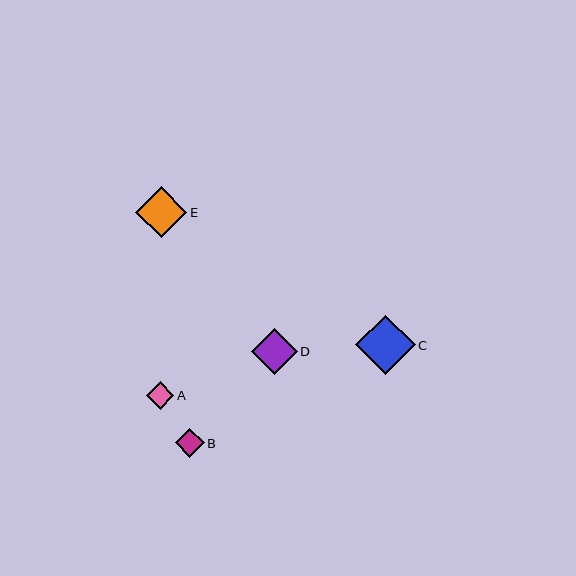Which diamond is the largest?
Diamond C is the largest with a size of approximately 59 pixels.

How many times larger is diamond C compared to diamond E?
Diamond C is approximately 1.2 times the size of diamond E.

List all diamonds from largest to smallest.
From largest to smallest: C, E, D, B, A.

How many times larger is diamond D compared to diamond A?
Diamond D is approximately 1.7 times the size of diamond A.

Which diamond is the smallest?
Diamond A is the smallest with a size of approximately 28 pixels.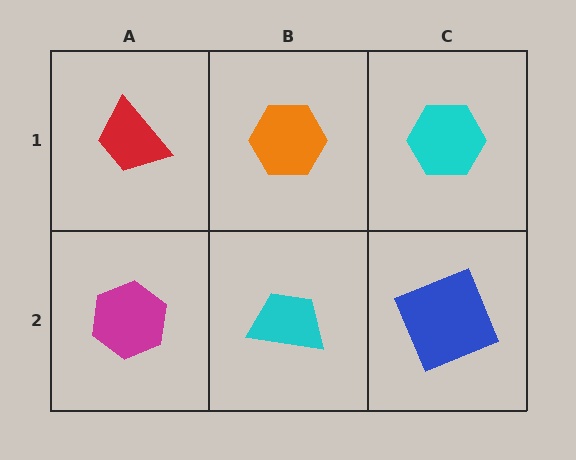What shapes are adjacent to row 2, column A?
A red trapezoid (row 1, column A), a cyan trapezoid (row 2, column B).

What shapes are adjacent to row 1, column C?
A blue square (row 2, column C), an orange hexagon (row 1, column B).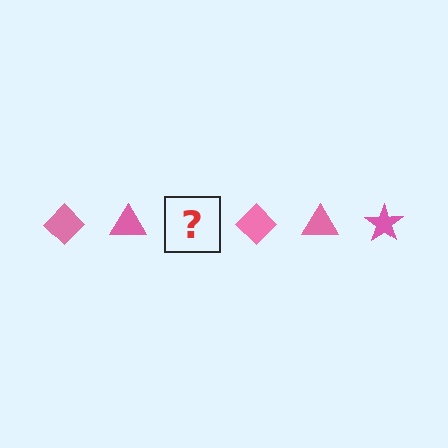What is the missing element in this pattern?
The missing element is a pink star.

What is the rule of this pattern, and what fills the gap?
The rule is that the pattern cycles through diamond, triangle, star shapes in pink. The gap should be filled with a pink star.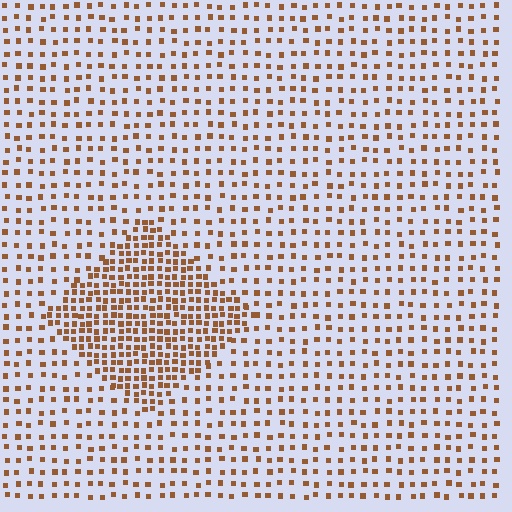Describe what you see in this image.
The image contains small brown elements arranged at two different densities. A diamond-shaped region is visible where the elements are more densely packed than the surrounding area.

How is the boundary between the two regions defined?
The boundary is defined by a change in element density (approximately 2.3x ratio). All elements are the same color, size, and shape.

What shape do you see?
I see a diamond.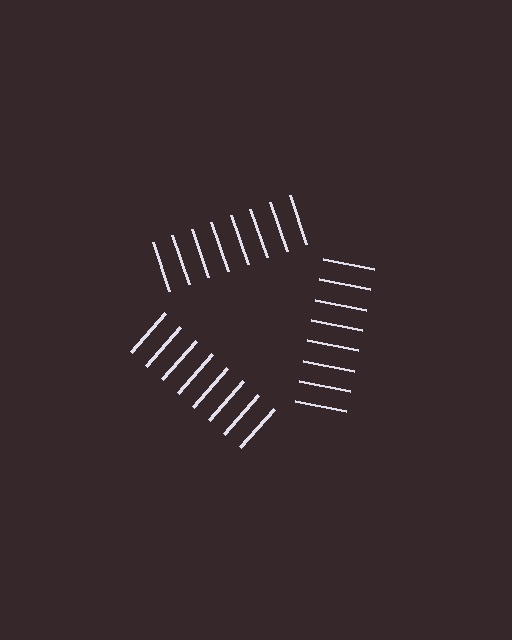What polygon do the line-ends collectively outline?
An illusory triangle — the line segments terminate on its edges but no continuous stroke is drawn.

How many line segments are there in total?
24 — 8 along each of the 3 edges.